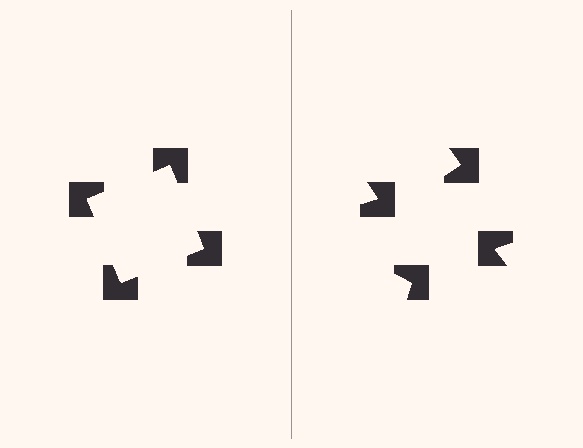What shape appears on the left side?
An illusory square.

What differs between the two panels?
The notched squares are positioned identically on both sides; only the wedge orientations differ. On the left they align to a square; on the right they are misaligned.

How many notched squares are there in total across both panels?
8 — 4 on each side.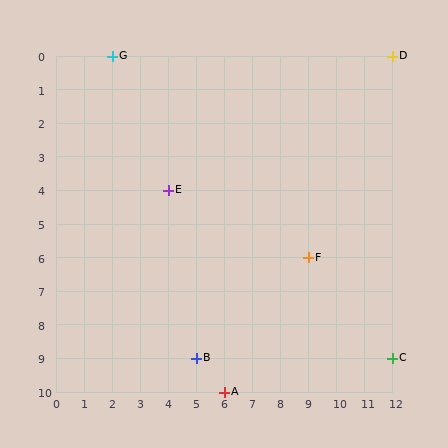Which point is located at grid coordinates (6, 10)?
Point A is at (6, 10).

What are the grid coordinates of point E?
Point E is at grid coordinates (4, 4).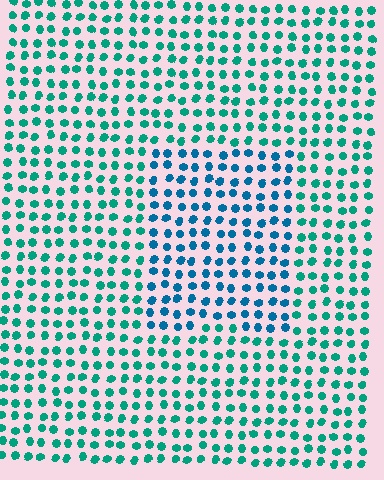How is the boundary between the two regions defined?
The boundary is defined purely by a slight shift in hue (about 33 degrees). Spacing, size, and orientation are identical on both sides.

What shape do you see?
I see a rectangle.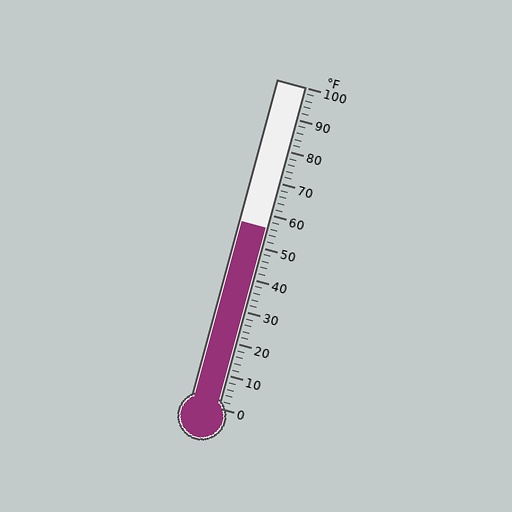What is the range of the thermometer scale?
The thermometer scale ranges from 0°F to 100°F.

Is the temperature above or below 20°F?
The temperature is above 20°F.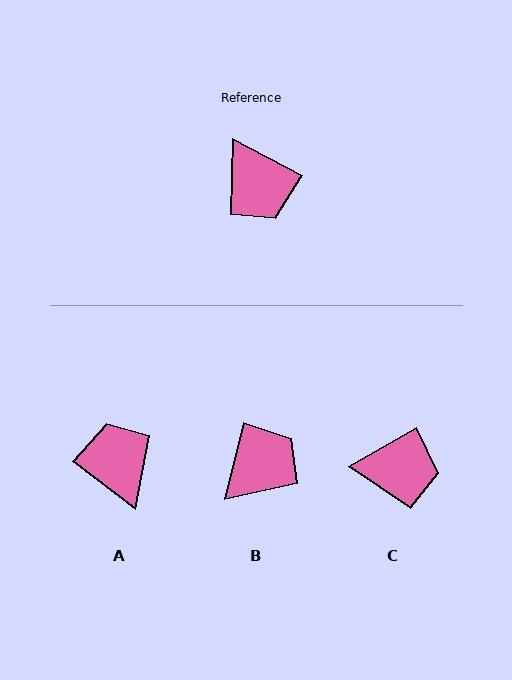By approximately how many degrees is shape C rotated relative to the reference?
Approximately 57 degrees counter-clockwise.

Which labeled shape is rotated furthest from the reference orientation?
A, about 170 degrees away.